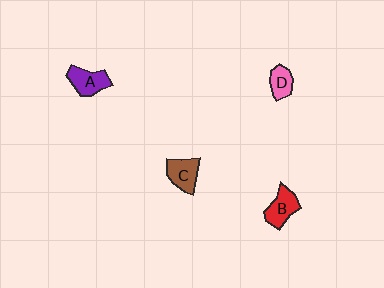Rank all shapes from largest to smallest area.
From largest to smallest: B (red), A (purple), C (brown), D (pink).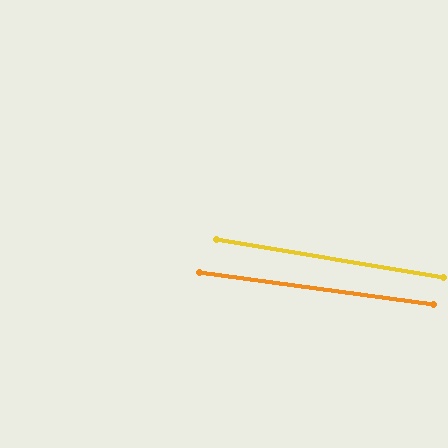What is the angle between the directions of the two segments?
Approximately 2 degrees.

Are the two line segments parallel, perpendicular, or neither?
Parallel — their directions differ by only 1.7°.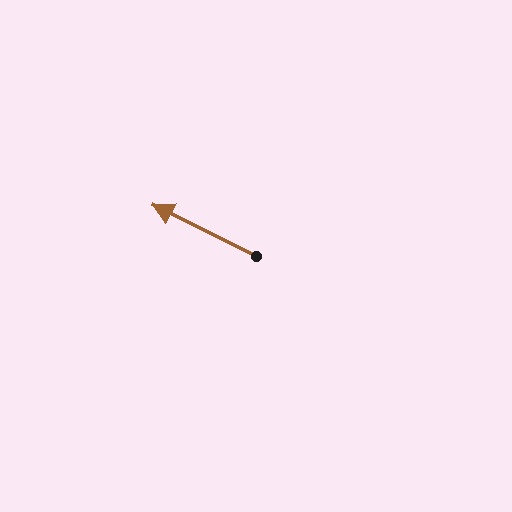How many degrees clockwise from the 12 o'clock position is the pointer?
Approximately 297 degrees.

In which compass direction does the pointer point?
Northwest.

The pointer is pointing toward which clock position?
Roughly 10 o'clock.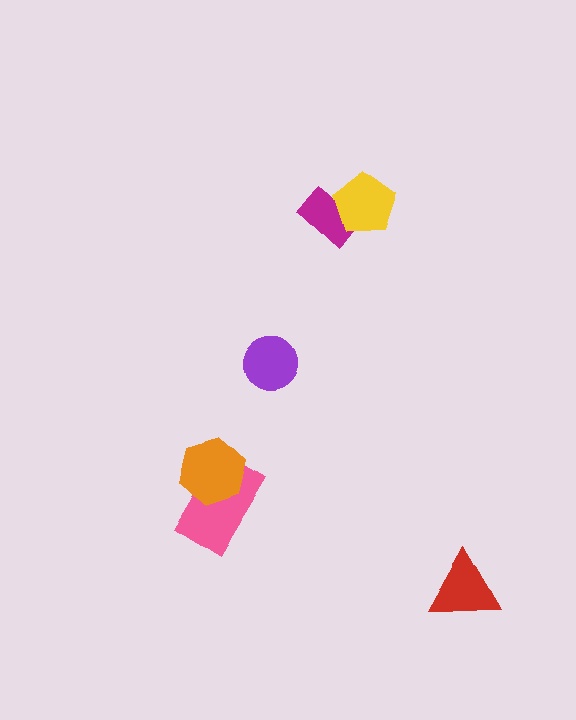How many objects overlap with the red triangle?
0 objects overlap with the red triangle.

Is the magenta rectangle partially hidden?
Yes, it is partially covered by another shape.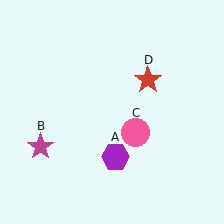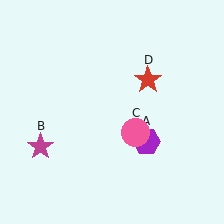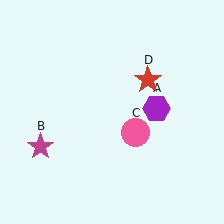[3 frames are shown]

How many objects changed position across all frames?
1 object changed position: purple hexagon (object A).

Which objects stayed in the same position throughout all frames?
Magenta star (object B) and pink circle (object C) and red star (object D) remained stationary.